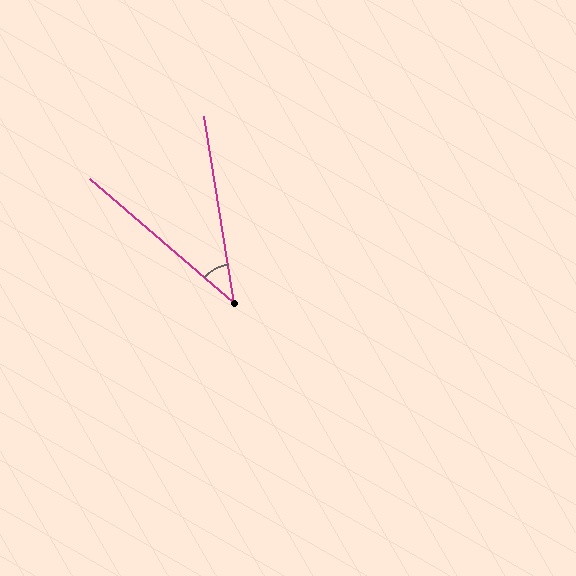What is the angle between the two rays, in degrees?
Approximately 40 degrees.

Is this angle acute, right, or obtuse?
It is acute.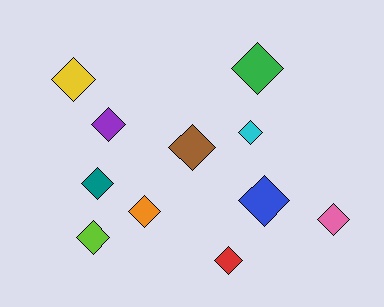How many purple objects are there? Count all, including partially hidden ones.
There is 1 purple object.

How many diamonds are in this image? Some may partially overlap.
There are 11 diamonds.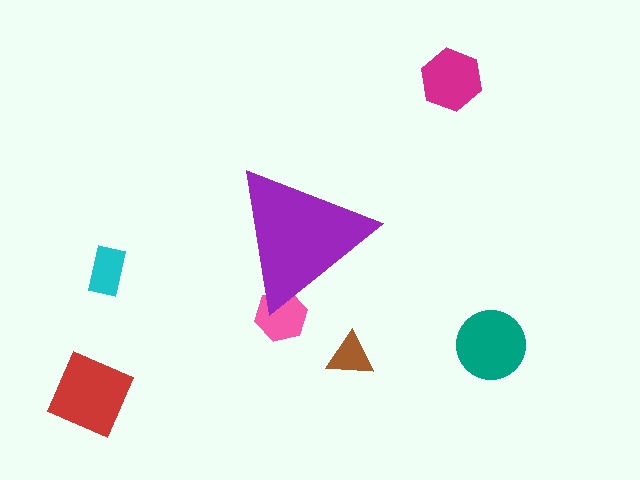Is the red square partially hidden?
No, the red square is fully visible.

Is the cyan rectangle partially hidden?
No, the cyan rectangle is fully visible.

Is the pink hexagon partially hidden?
Yes, the pink hexagon is partially hidden behind the purple triangle.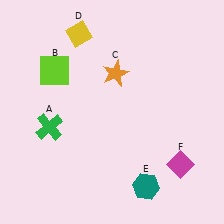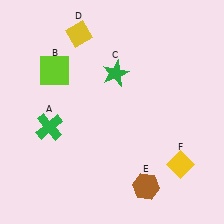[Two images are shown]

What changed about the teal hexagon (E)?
In Image 1, E is teal. In Image 2, it changed to brown.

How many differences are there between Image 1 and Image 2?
There are 3 differences between the two images.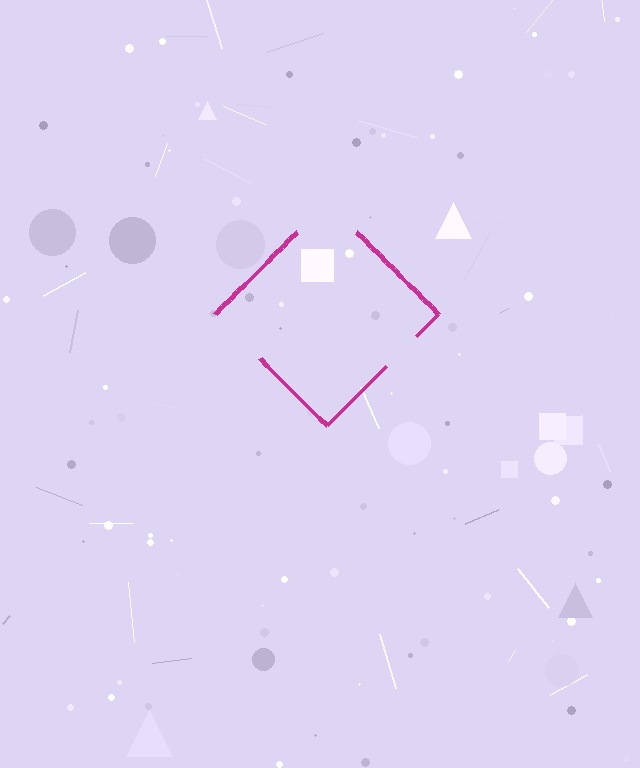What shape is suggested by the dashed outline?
The dashed outline suggests a diamond.